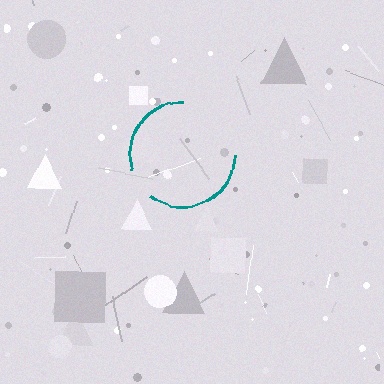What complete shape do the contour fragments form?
The contour fragments form a circle.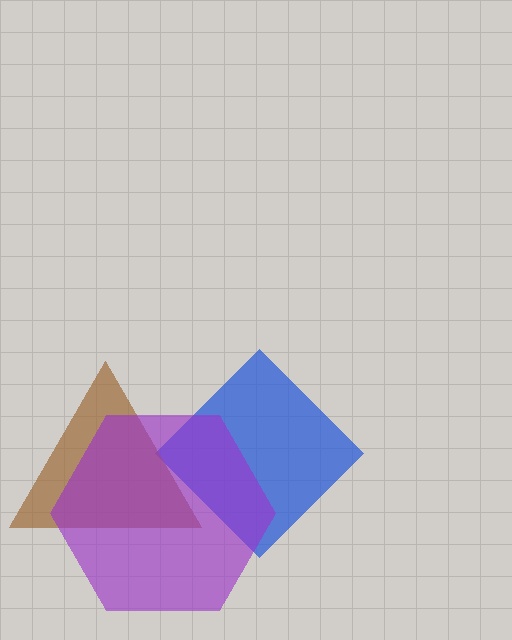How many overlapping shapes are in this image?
There are 3 overlapping shapes in the image.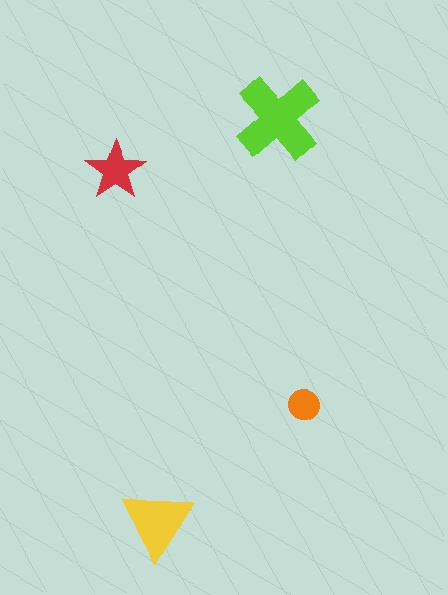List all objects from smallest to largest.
The orange circle, the red star, the yellow triangle, the lime cross.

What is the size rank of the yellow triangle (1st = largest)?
2nd.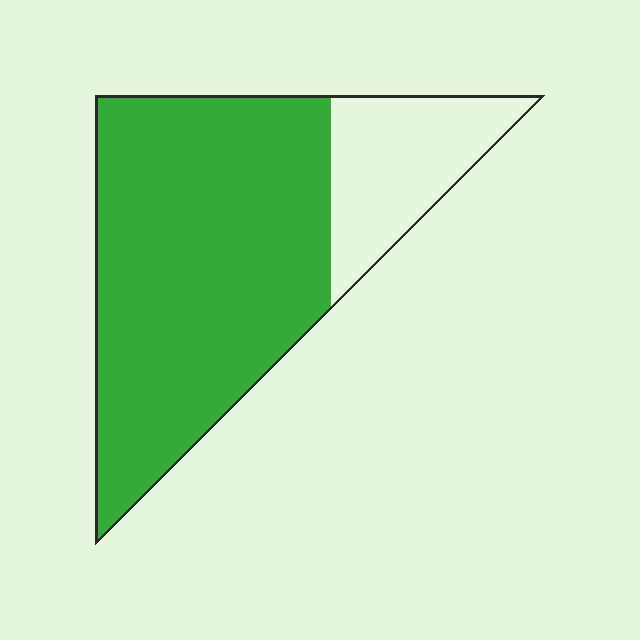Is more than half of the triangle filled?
Yes.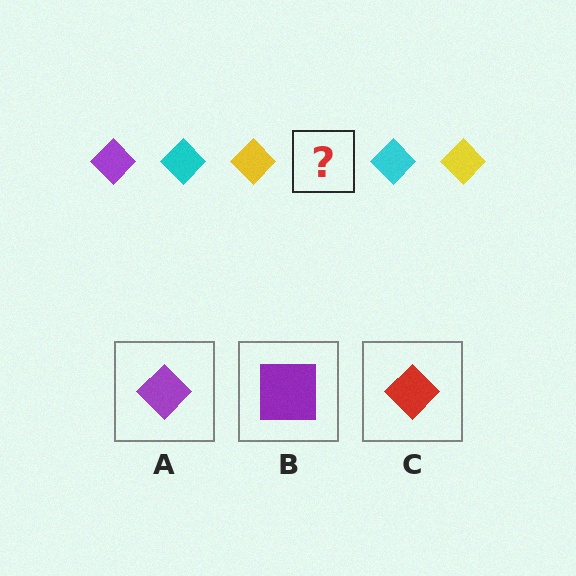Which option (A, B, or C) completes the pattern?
A.